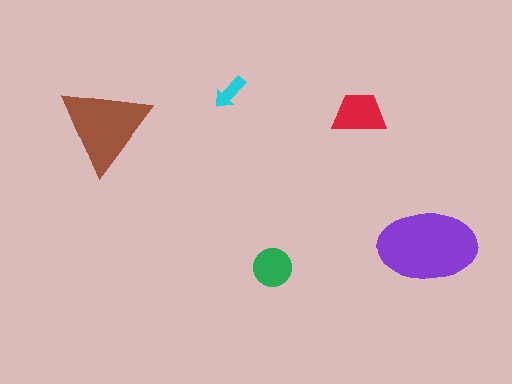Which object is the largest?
The purple ellipse.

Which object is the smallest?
The cyan arrow.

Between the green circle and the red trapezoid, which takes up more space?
The red trapezoid.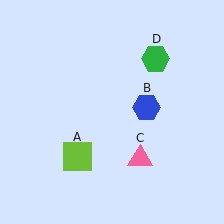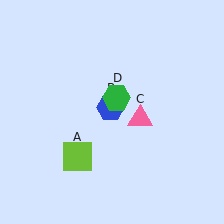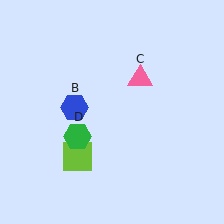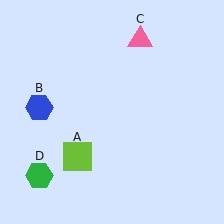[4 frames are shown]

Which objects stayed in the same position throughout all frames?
Lime square (object A) remained stationary.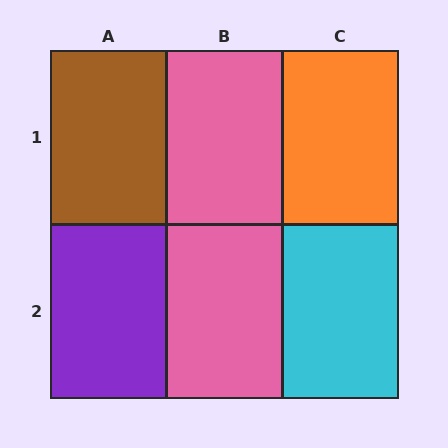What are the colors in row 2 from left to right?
Purple, pink, cyan.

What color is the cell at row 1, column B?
Pink.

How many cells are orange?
1 cell is orange.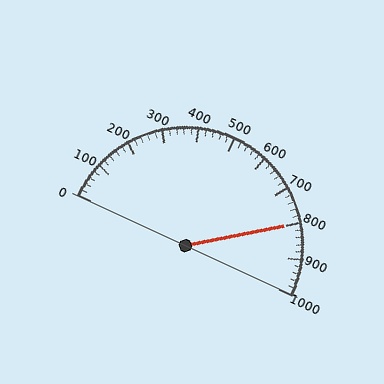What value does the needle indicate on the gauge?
The needle indicates approximately 800.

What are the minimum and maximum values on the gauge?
The gauge ranges from 0 to 1000.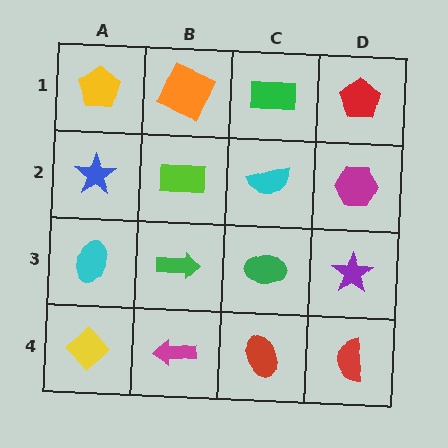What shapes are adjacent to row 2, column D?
A red pentagon (row 1, column D), a purple star (row 3, column D), a cyan semicircle (row 2, column C).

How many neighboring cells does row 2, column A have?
3.